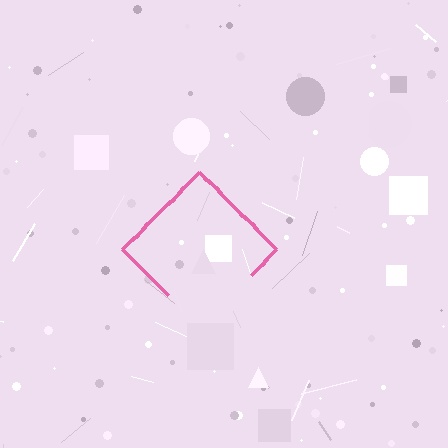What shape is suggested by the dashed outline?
The dashed outline suggests a diamond.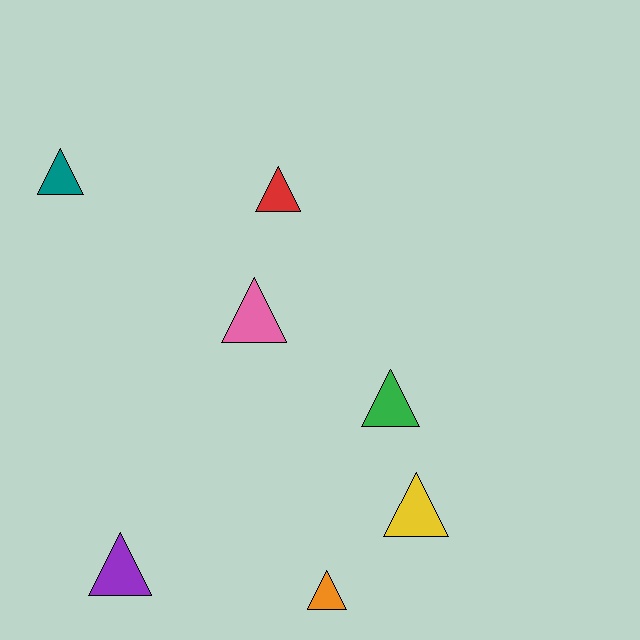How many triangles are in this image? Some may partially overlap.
There are 7 triangles.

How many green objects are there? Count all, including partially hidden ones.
There is 1 green object.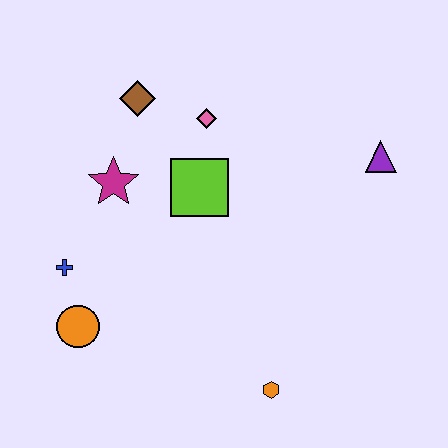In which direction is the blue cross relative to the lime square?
The blue cross is to the left of the lime square.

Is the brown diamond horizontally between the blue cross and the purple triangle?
Yes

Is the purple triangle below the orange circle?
No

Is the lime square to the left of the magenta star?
No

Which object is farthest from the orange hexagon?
The brown diamond is farthest from the orange hexagon.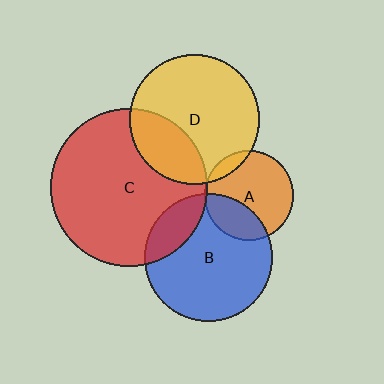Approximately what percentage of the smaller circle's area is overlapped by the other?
Approximately 5%.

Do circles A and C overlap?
Yes.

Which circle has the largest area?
Circle C (red).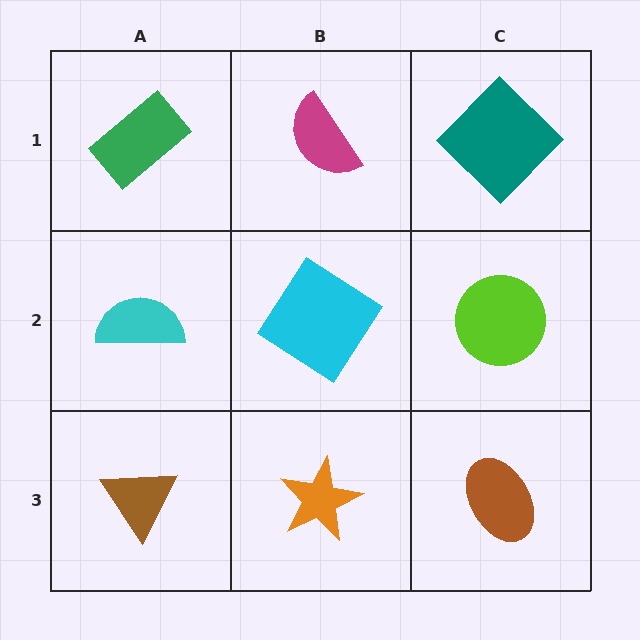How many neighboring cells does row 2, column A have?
3.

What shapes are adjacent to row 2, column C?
A teal diamond (row 1, column C), a brown ellipse (row 3, column C), a cyan diamond (row 2, column B).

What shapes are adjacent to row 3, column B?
A cyan diamond (row 2, column B), a brown triangle (row 3, column A), a brown ellipse (row 3, column C).